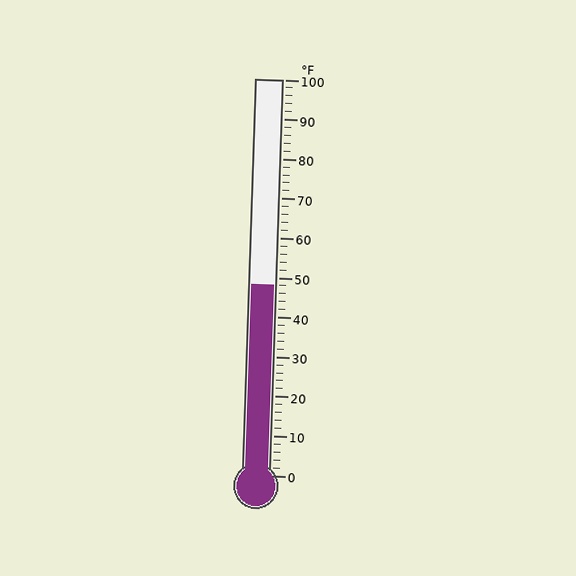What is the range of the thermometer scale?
The thermometer scale ranges from 0°F to 100°F.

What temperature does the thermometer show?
The thermometer shows approximately 48°F.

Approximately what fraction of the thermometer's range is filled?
The thermometer is filled to approximately 50% of its range.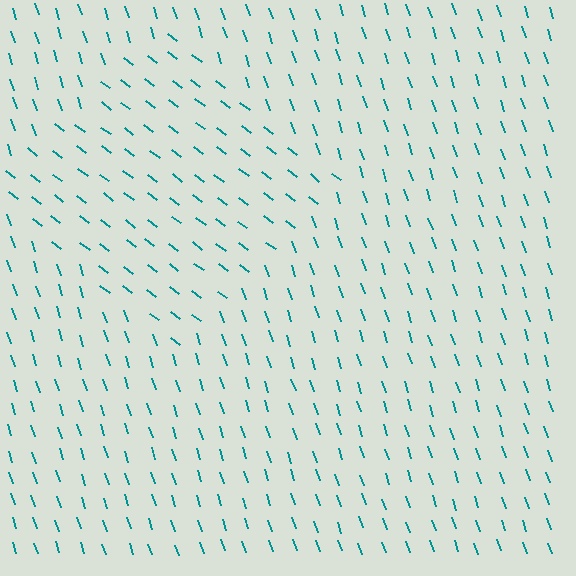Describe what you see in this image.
The image is filled with small teal line segments. A diamond region in the image has lines oriented differently from the surrounding lines, creating a visible texture boundary.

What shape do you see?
I see a diamond.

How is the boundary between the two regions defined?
The boundary is defined purely by a change in line orientation (approximately 35 degrees difference). All lines are the same color and thickness.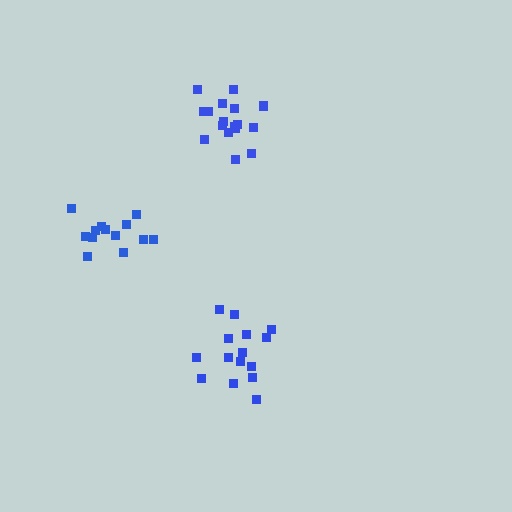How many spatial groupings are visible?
There are 3 spatial groupings.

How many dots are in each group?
Group 1: 13 dots, Group 2: 15 dots, Group 3: 17 dots (45 total).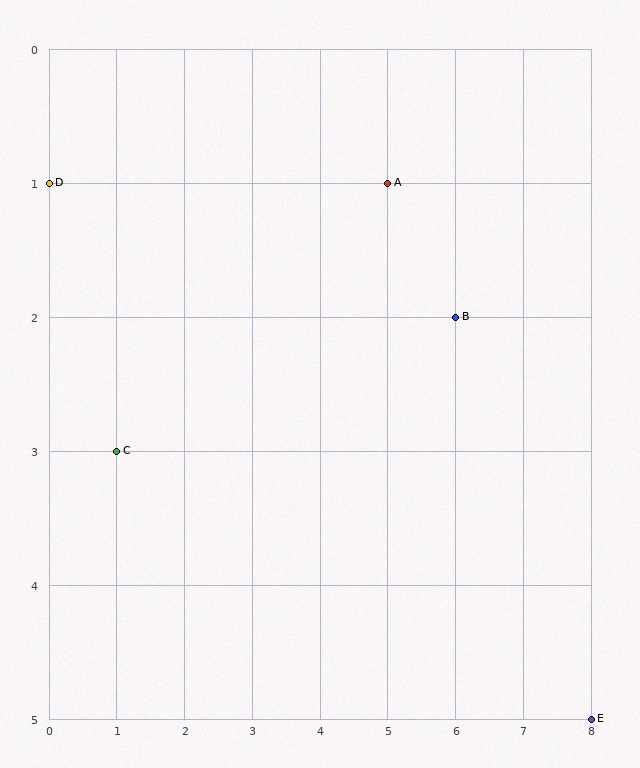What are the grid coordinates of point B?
Point B is at grid coordinates (6, 2).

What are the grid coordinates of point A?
Point A is at grid coordinates (5, 1).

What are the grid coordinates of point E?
Point E is at grid coordinates (8, 5).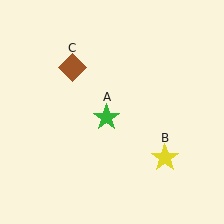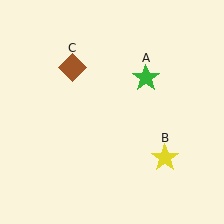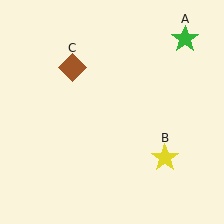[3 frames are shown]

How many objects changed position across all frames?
1 object changed position: green star (object A).